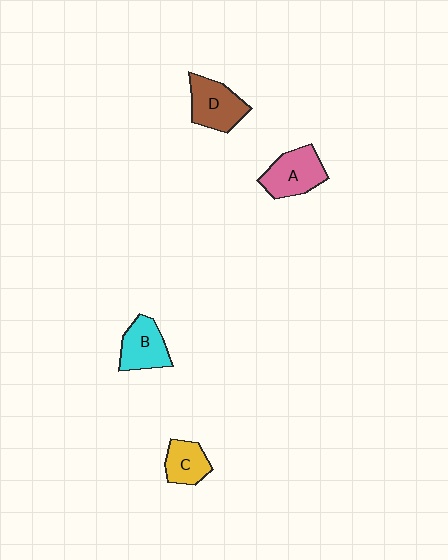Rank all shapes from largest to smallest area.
From largest to smallest: A (pink), D (brown), B (cyan), C (yellow).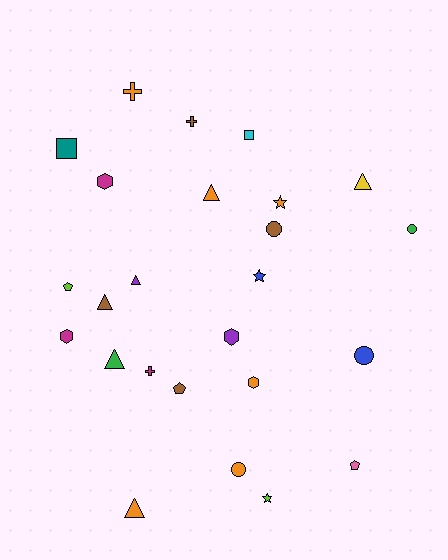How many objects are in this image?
There are 25 objects.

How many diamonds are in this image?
There are no diamonds.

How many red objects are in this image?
There are no red objects.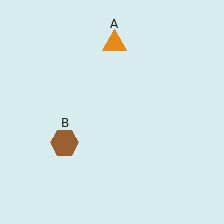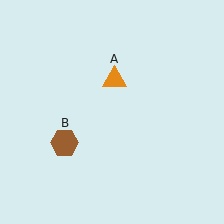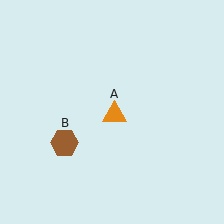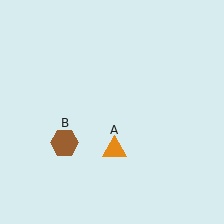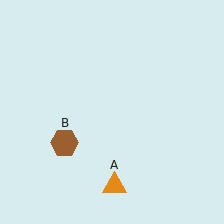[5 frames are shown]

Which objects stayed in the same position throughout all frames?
Brown hexagon (object B) remained stationary.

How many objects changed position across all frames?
1 object changed position: orange triangle (object A).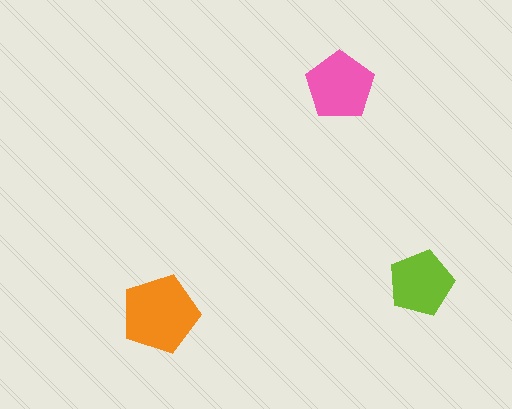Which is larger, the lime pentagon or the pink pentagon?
The pink one.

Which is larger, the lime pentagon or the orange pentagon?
The orange one.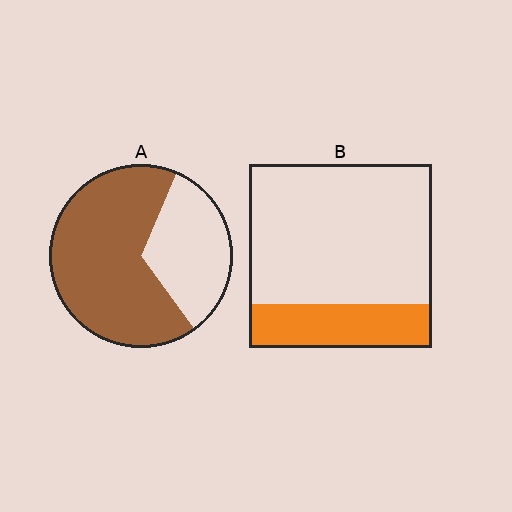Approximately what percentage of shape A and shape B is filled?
A is approximately 65% and B is approximately 25%.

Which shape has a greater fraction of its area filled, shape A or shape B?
Shape A.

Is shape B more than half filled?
No.